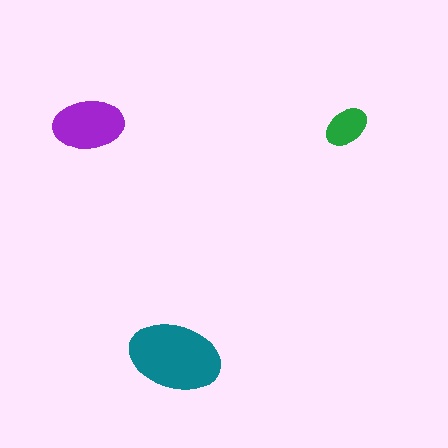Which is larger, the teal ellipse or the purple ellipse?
The teal one.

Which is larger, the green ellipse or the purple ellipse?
The purple one.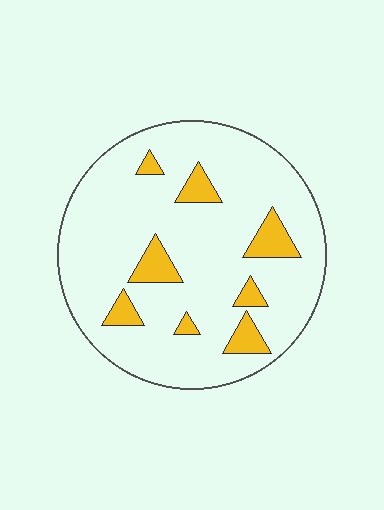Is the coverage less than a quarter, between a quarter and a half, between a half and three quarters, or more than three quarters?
Less than a quarter.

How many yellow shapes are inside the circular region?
8.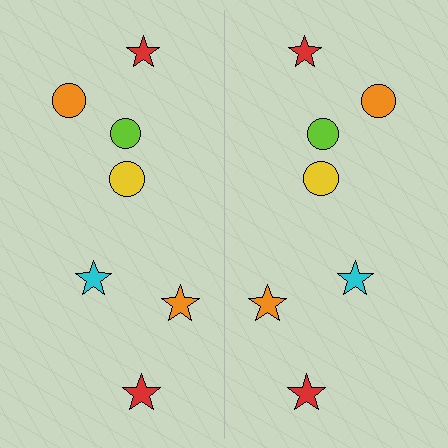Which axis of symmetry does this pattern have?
The pattern has a vertical axis of symmetry running through the center of the image.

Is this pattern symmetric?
Yes, this pattern has bilateral (reflection) symmetry.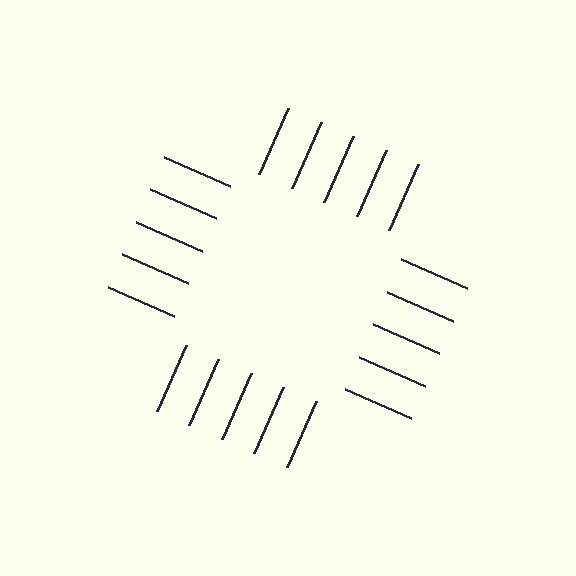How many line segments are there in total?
20 — 5 along each of the 4 edges.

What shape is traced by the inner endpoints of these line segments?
An illusory square — the line segments terminate on its edges but no continuous stroke is drawn.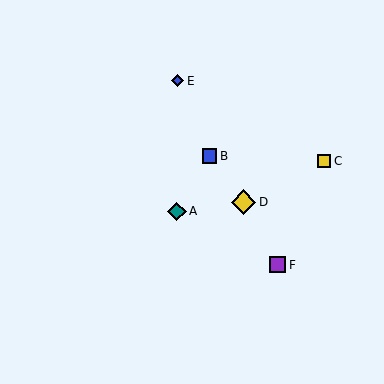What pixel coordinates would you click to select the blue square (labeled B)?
Click at (209, 156) to select the blue square B.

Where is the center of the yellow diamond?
The center of the yellow diamond is at (244, 202).